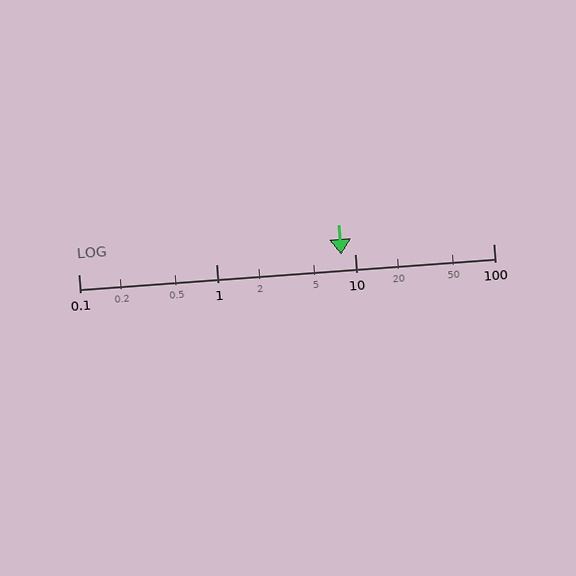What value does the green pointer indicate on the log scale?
The pointer indicates approximately 8.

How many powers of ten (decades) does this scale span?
The scale spans 3 decades, from 0.1 to 100.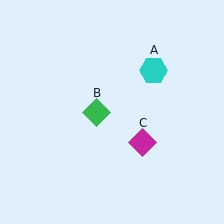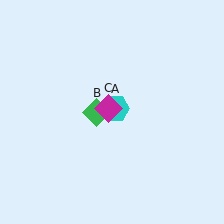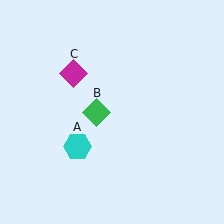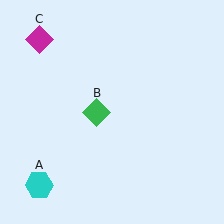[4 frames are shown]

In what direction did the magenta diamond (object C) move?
The magenta diamond (object C) moved up and to the left.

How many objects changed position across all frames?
2 objects changed position: cyan hexagon (object A), magenta diamond (object C).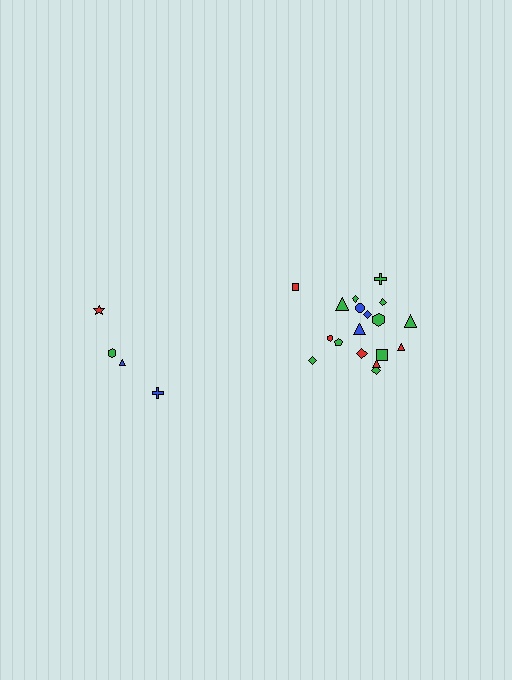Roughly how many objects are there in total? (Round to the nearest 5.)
Roughly 20 objects in total.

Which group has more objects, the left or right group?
The right group.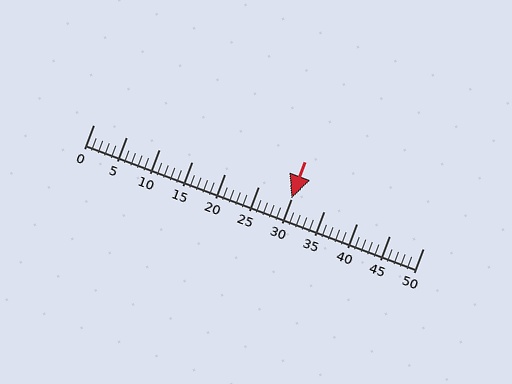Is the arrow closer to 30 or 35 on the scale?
The arrow is closer to 30.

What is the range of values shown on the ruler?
The ruler shows values from 0 to 50.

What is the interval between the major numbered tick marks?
The major tick marks are spaced 5 units apart.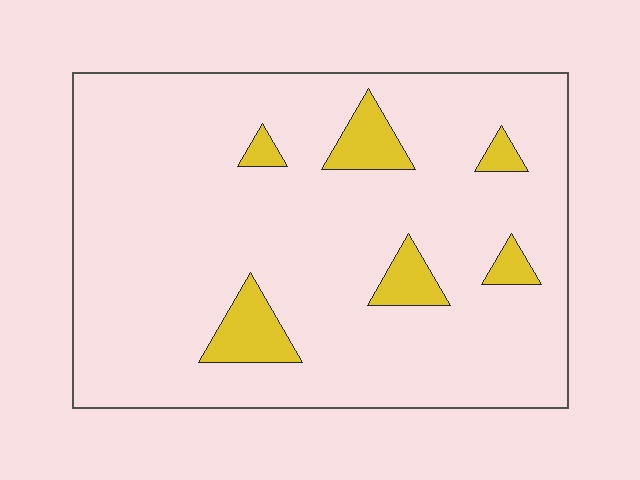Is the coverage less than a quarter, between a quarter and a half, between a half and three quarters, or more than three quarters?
Less than a quarter.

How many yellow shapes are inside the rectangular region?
6.